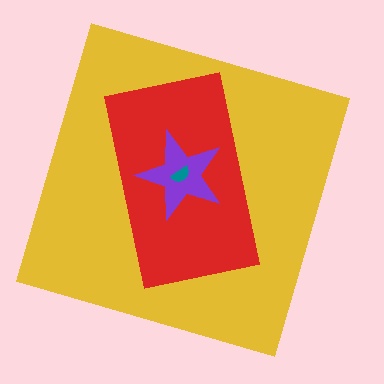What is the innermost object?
The teal semicircle.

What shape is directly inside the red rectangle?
The purple star.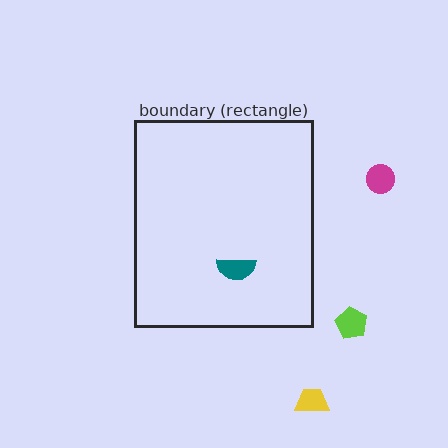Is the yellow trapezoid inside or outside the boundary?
Outside.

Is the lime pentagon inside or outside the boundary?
Outside.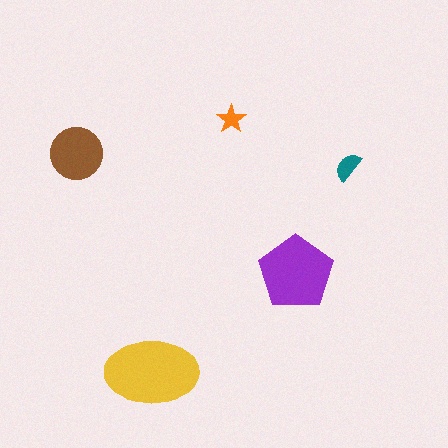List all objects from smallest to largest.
The orange star, the teal semicircle, the brown circle, the purple pentagon, the yellow ellipse.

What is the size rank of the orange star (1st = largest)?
5th.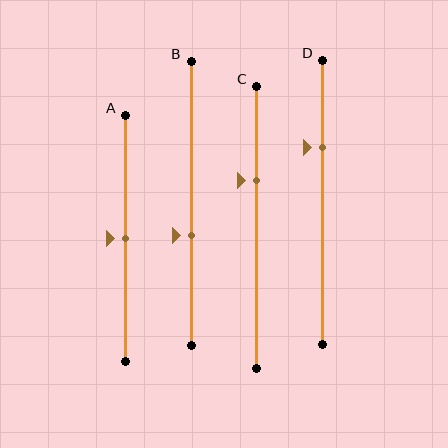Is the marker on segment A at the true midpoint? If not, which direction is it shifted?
Yes, the marker on segment A is at the true midpoint.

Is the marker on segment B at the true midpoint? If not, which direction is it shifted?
No, the marker on segment B is shifted downward by about 11% of the segment length.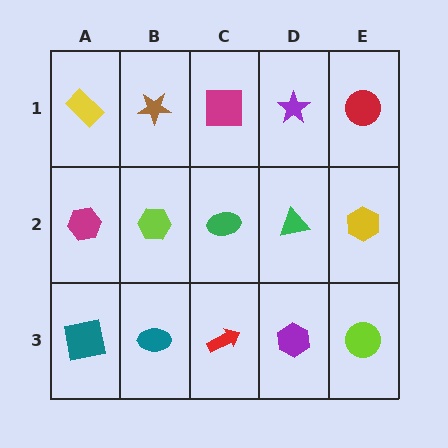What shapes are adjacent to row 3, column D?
A green triangle (row 2, column D), a red arrow (row 3, column C), a lime circle (row 3, column E).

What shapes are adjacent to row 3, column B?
A lime hexagon (row 2, column B), a teal square (row 3, column A), a red arrow (row 3, column C).